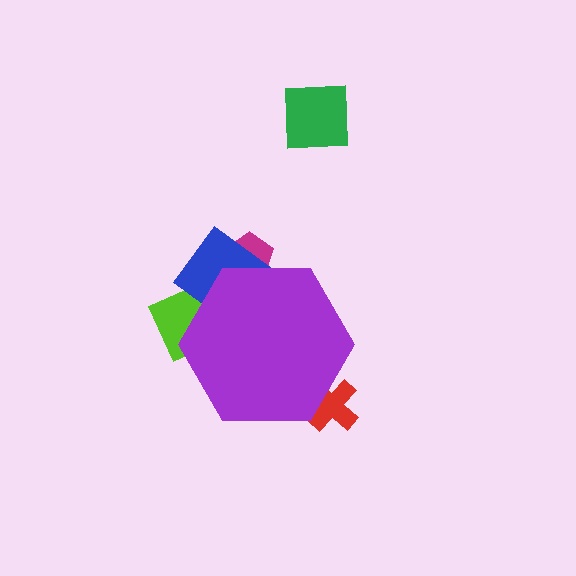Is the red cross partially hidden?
Yes, the red cross is partially hidden behind the purple hexagon.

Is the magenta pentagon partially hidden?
Yes, the magenta pentagon is partially hidden behind the purple hexagon.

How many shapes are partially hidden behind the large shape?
4 shapes are partially hidden.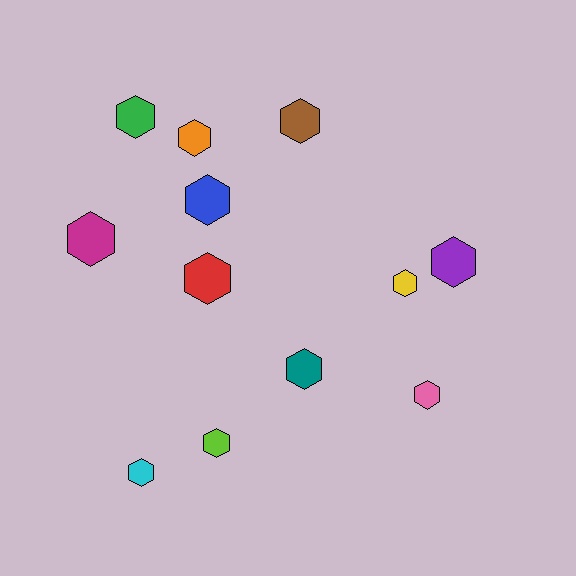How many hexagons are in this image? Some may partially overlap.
There are 12 hexagons.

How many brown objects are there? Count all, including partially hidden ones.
There is 1 brown object.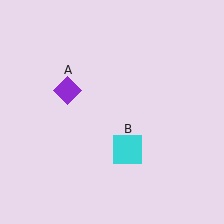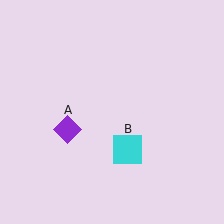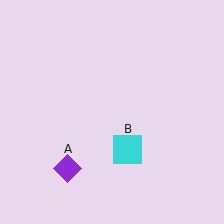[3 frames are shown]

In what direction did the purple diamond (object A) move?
The purple diamond (object A) moved down.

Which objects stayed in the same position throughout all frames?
Cyan square (object B) remained stationary.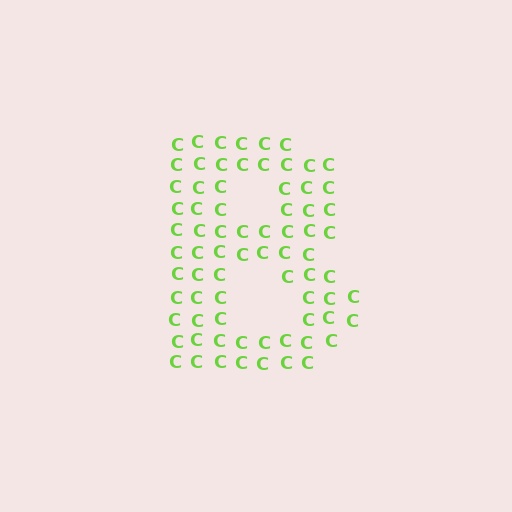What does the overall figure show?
The overall figure shows the letter B.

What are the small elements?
The small elements are letter C's.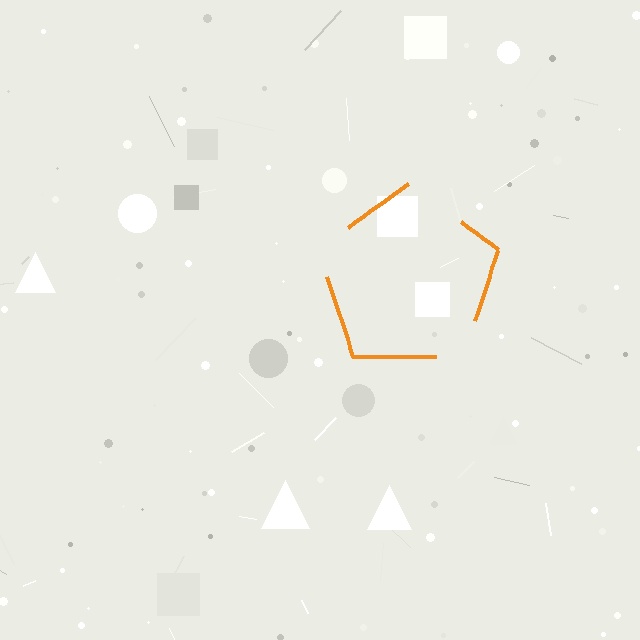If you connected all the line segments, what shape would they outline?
They would outline a pentagon.